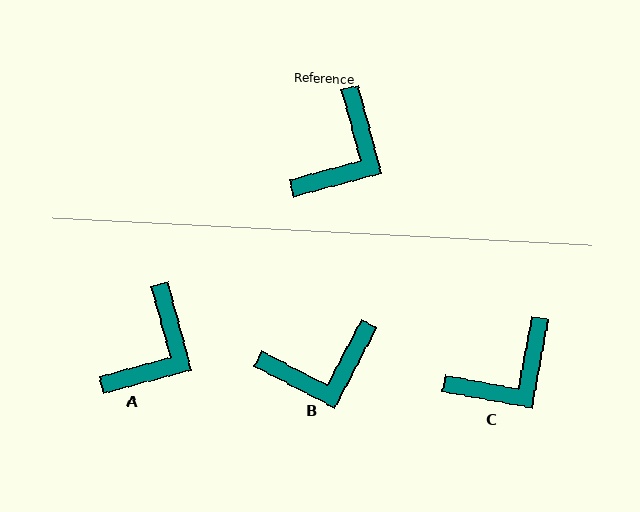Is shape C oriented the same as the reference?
No, it is off by about 25 degrees.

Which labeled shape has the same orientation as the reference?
A.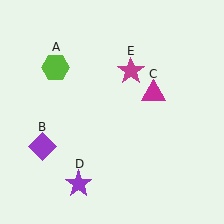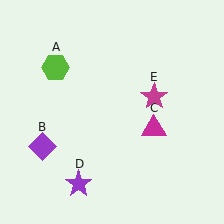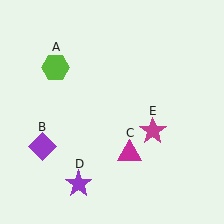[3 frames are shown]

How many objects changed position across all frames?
2 objects changed position: magenta triangle (object C), magenta star (object E).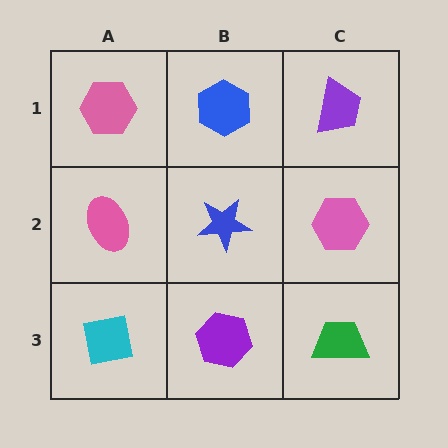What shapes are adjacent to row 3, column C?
A pink hexagon (row 2, column C), a purple hexagon (row 3, column B).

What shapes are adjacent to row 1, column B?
A blue star (row 2, column B), a pink hexagon (row 1, column A), a purple trapezoid (row 1, column C).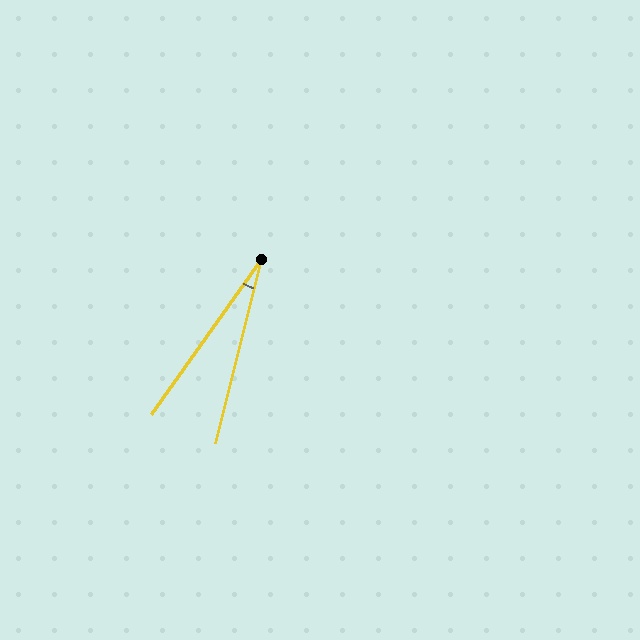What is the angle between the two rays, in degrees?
Approximately 21 degrees.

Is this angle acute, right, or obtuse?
It is acute.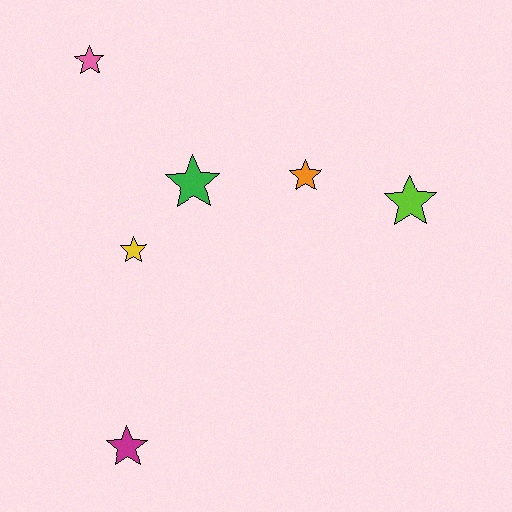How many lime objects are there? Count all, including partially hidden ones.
There is 1 lime object.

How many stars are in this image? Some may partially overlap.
There are 6 stars.